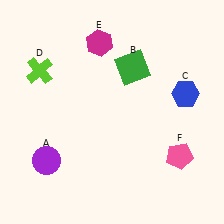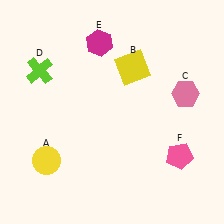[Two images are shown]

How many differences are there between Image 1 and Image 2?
There are 3 differences between the two images.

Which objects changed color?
A changed from purple to yellow. B changed from green to yellow. C changed from blue to pink.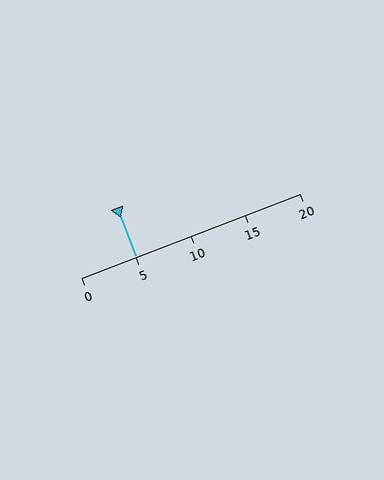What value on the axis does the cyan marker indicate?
The marker indicates approximately 5.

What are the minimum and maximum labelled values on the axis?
The axis runs from 0 to 20.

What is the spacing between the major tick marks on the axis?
The major ticks are spaced 5 apart.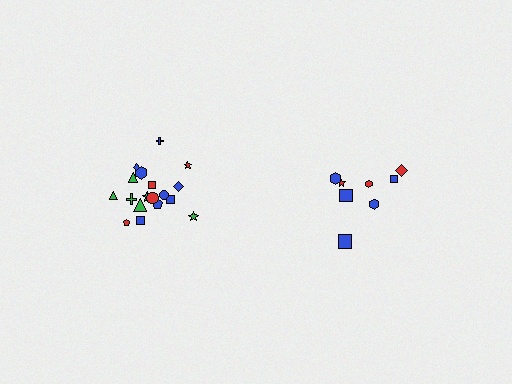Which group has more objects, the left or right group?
The left group.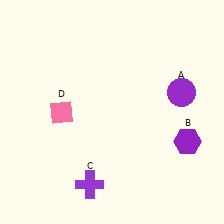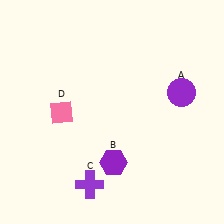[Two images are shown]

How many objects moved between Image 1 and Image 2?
1 object moved between the two images.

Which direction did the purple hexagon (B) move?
The purple hexagon (B) moved left.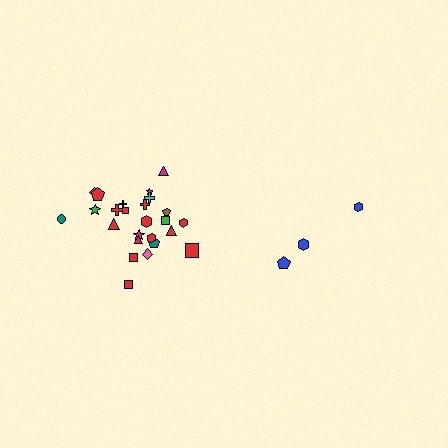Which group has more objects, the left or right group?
The left group.